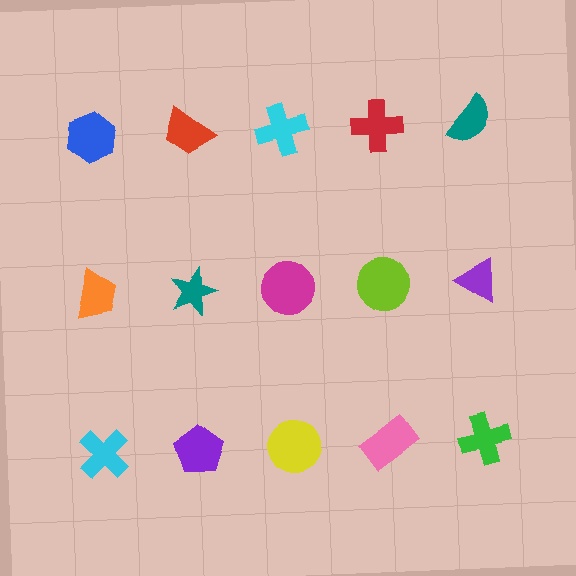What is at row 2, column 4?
A lime circle.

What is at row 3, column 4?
A pink rectangle.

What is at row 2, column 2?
A teal star.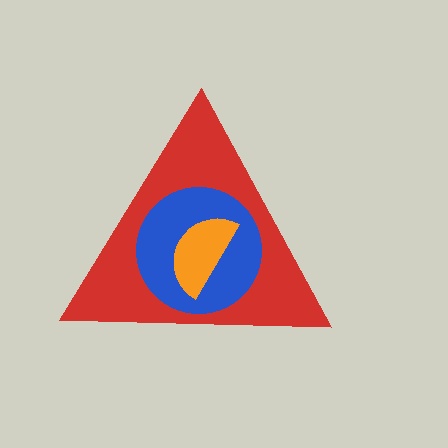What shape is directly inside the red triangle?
The blue circle.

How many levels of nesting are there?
3.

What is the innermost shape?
The orange semicircle.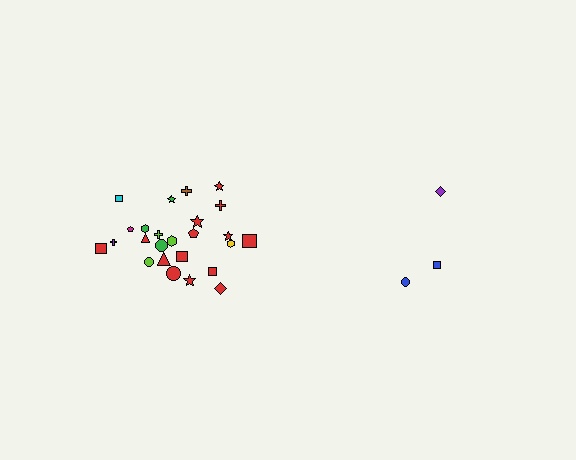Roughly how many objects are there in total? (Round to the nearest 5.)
Roughly 30 objects in total.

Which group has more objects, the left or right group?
The left group.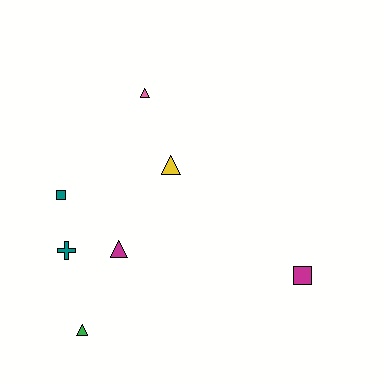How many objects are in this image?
There are 7 objects.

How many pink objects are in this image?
There is 1 pink object.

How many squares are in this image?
There are 2 squares.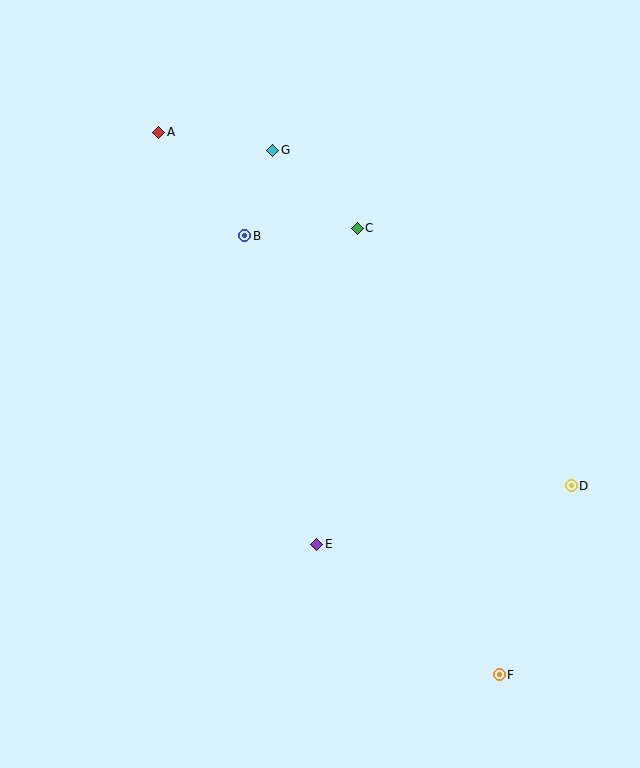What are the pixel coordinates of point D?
Point D is at (571, 486).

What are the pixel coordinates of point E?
Point E is at (317, 545).